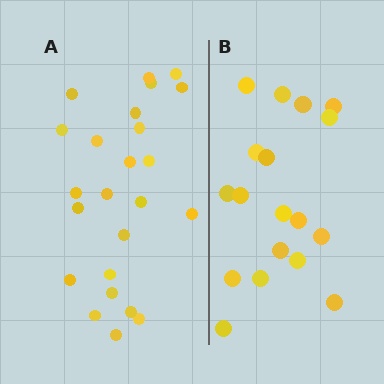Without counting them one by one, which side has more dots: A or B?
Region A (the left region) has more dots.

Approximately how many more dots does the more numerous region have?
Region A has about 6 more dots than region B.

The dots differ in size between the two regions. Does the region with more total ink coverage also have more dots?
No. Region B has more total ink coverage because its dots are larger, but region A actually contains more individual dots. Total area can be misleading — the number of items is what matters here.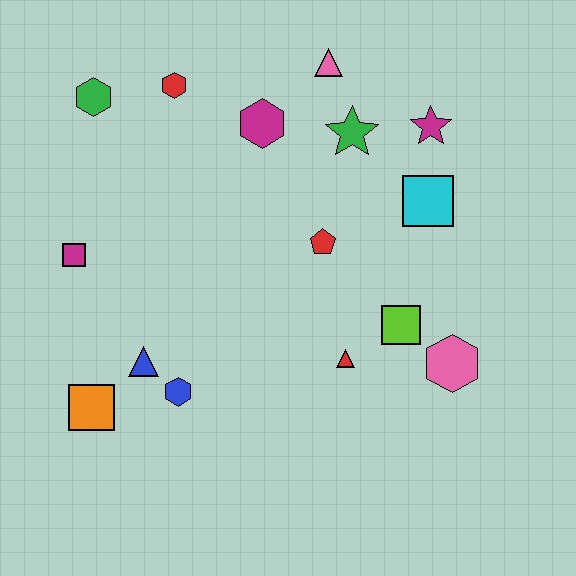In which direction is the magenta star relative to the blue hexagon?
The magenta star is above the blue hexagon.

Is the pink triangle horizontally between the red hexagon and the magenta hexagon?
No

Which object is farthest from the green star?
The orange square is farthest from the green star.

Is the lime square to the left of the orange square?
No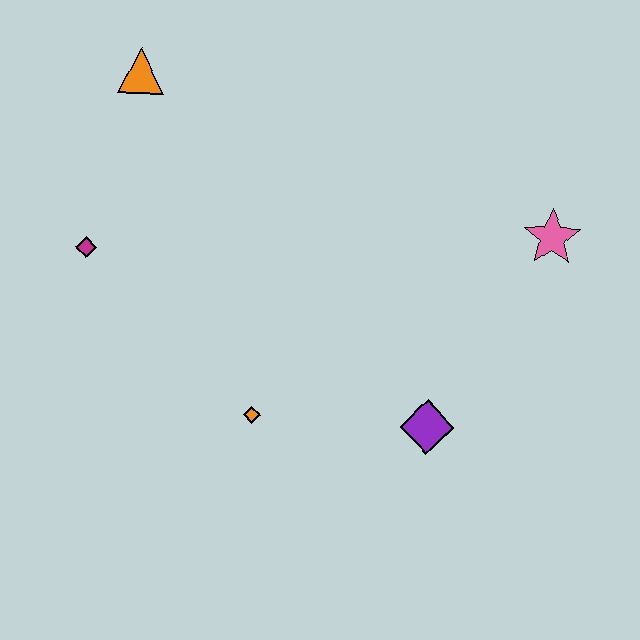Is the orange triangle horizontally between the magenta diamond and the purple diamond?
Yes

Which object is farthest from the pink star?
The magenta diamond is farthest from the pink star.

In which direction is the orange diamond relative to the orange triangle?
The orange diamond is below the orange triangle.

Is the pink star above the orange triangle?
No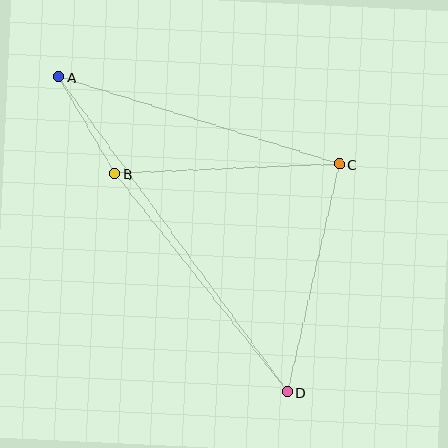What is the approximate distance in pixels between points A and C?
The distance between A and C is approximately 294 pixels.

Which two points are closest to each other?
Points A and B are closest to each other.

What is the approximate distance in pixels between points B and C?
The distance between B and C is approximately 225 pixels.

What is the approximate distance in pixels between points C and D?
The distance between C and D is approximately 234 pixels.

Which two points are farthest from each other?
Points A and D are farthest from each other.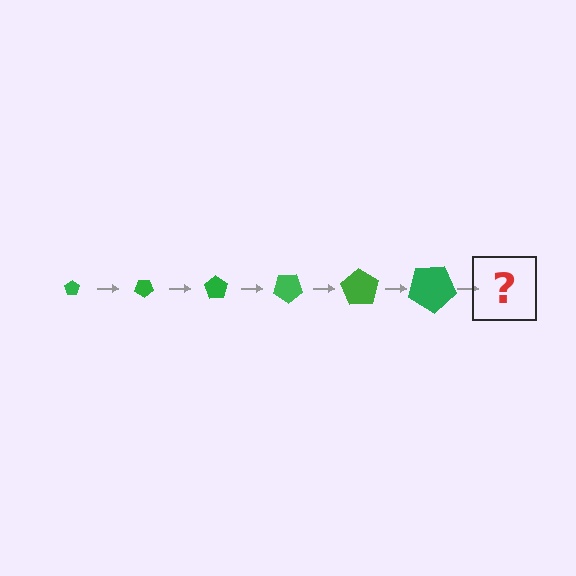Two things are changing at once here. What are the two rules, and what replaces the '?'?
The two rules are that the pentagon grows larger each step and it rotates 35 degrees each step. The '?' should be a pentagon, larger than the previous one and rotated 210 degrees from the start.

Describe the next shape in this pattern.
It should be a pentagon, larger than the previous one and rotated 210 degrees from the start.